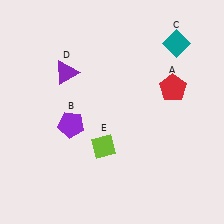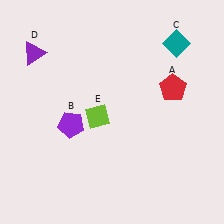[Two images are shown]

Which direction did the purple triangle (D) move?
The purple triangle (D) moved left.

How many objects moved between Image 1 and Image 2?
2 objects moved between the two images.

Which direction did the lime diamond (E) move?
The lime diamond (E) moved up.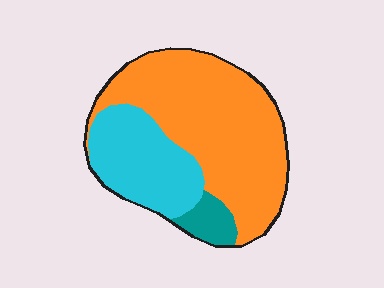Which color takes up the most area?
Orange, at roughly 65%.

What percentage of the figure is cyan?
Cyan covers 29% of the figure.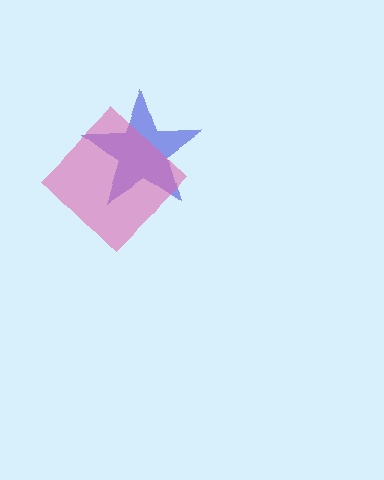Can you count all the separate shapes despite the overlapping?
Yes, there are 2 separate shapes.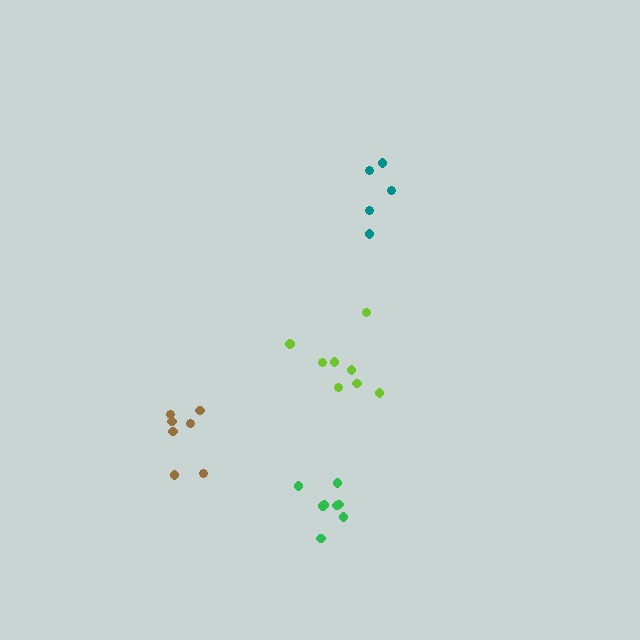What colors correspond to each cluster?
The clusters are colored: green, brown, teal, lime.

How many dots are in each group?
Group 1: 8 dots, Group 2: 7 dots, Group 3: 5 dots, Group 4: 8 dots (28 total).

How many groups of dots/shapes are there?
There are 4 groups.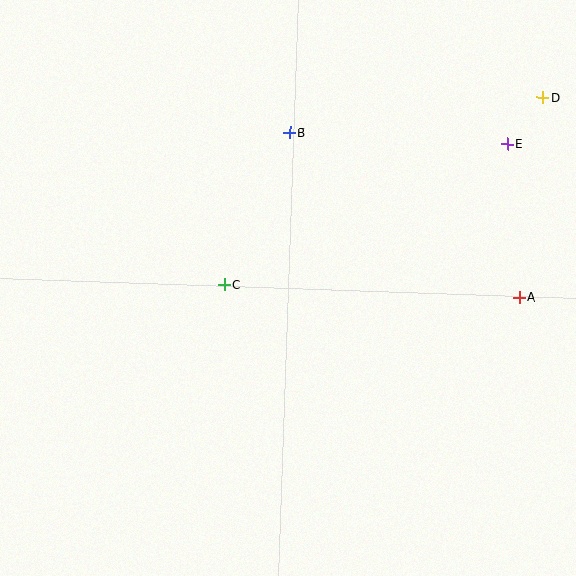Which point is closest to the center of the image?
Point C at (225, 284) is closest to the center.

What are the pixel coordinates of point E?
Point E is at (507, 144).